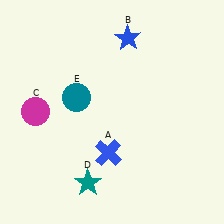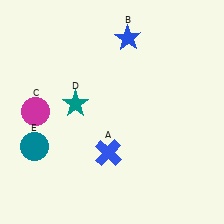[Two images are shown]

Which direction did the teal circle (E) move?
The teal circle (E) moved down.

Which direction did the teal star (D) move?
The teal star (D) moved up.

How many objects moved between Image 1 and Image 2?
2 objects moved between the two images.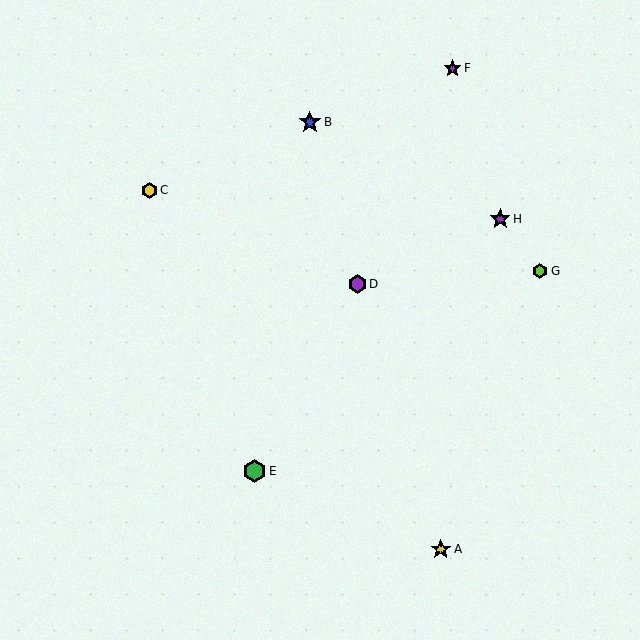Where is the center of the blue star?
The center of the blue star is at (310, 122).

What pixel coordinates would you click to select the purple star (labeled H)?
Click at (500, 219) to select the purple star H.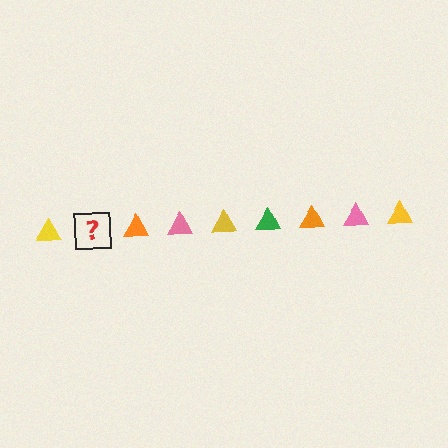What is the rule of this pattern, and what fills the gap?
The rule is that the pattern cycles through yellow, green, orange, pink triangles. The gap should be filled with a green triangle.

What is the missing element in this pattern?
The missing element is a green triangle.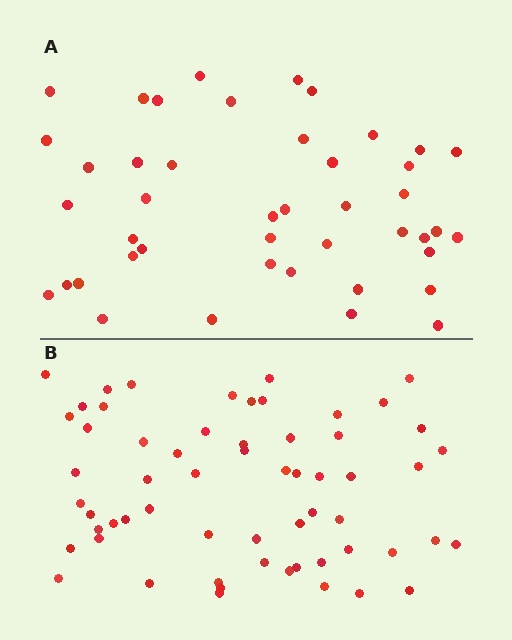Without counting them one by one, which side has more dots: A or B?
Region B (the bottom region) has more dots.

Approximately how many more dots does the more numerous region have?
Region B has approximately 15 more dots than region A.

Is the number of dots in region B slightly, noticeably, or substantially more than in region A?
Region B has noticeably more, but not dramatically so. The ratio is roughly 1.4 to 1.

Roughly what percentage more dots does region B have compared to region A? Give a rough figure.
About 35% more.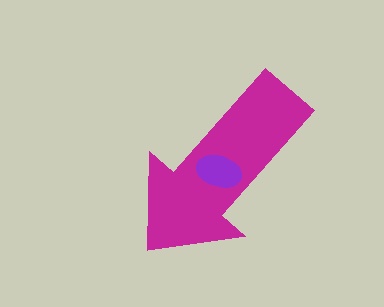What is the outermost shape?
The magenta arrow.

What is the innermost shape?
The purple ellipse.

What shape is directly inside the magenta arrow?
The purple ellipse.